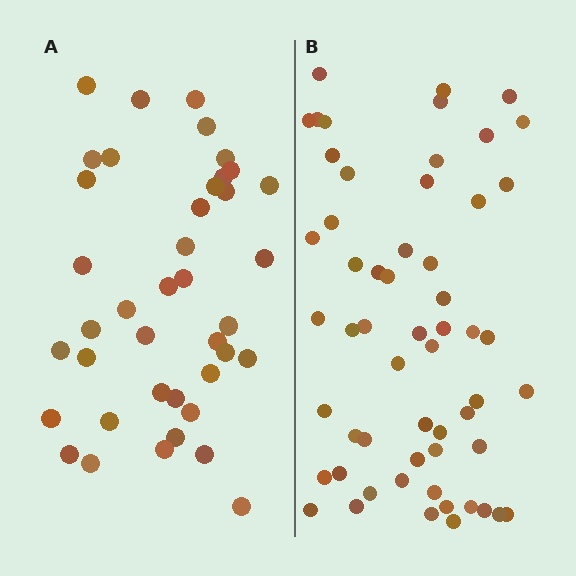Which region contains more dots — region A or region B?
Region B (the right region) has more dots.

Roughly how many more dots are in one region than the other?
Region B has approximately 15 more dots than region A.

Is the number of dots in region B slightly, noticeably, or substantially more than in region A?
Region B has noticeably more, but not dramatically so. The ratio is roughly 1.4 to 1.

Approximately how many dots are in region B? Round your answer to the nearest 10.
About 60 dots. (The exact count is 57, which rounds to 60.)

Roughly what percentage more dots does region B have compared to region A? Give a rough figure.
About 40% more.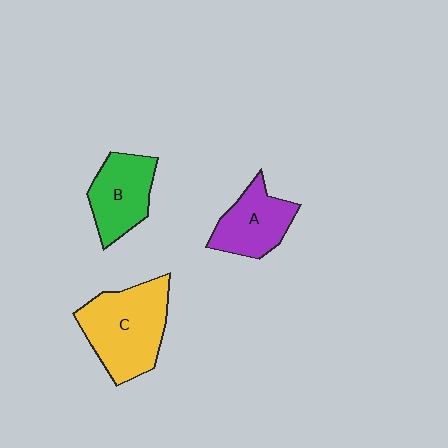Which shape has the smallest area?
Shape A (purple).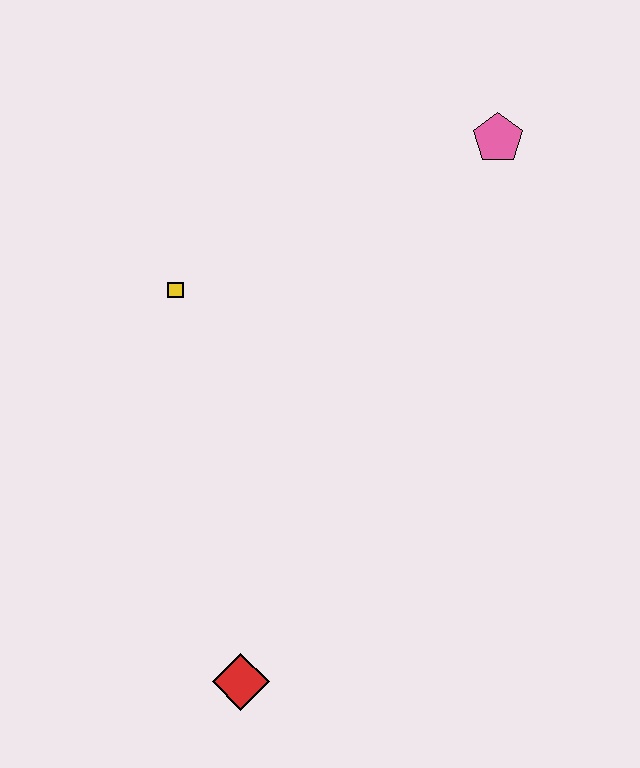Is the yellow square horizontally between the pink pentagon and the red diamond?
No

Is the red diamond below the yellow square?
Yes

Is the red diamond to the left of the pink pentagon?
Yes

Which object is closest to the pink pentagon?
The yellow square is closest to the pink pentagon.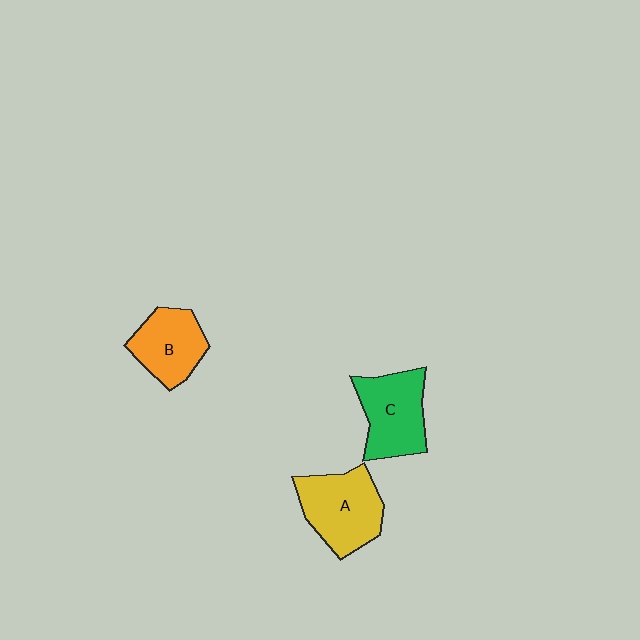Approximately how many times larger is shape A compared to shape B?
Approximately 1.3 times.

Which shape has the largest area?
Shape A (yellow).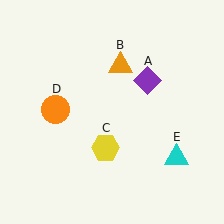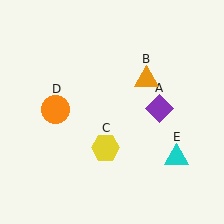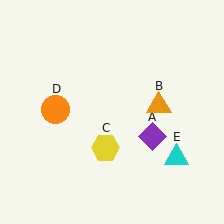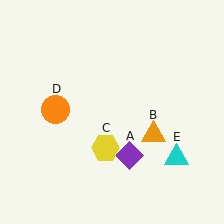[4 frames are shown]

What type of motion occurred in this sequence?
The purple diamond (object A), orange triangle (object B) rotated clockwise around the center of the scene.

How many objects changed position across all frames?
2 objects changed position: purple diamond (object A), orange triangle (object B).